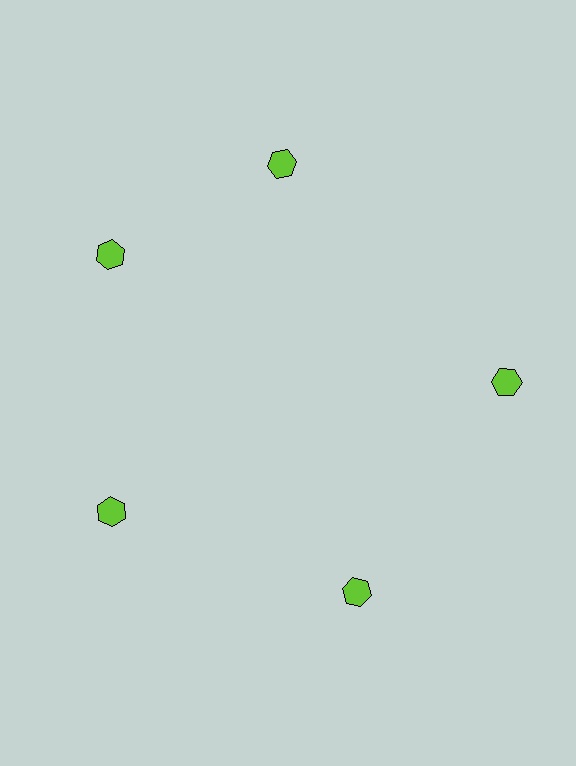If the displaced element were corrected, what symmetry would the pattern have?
It would have 5-fold rotational symmetry — the pattern would map onto itself every 72 degrees.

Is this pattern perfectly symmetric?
No. The 5 lime hexagons are arranged in a ring, but one element near the 1 o'clock position is rotated out of alignment along the ring, breaking the 5-fold rotational symmetry.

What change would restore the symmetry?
The symmetry would be restored by rotating it back into even spacing with its neighbors so that all 5 hexagons sit at equal angles and equal distance from the center.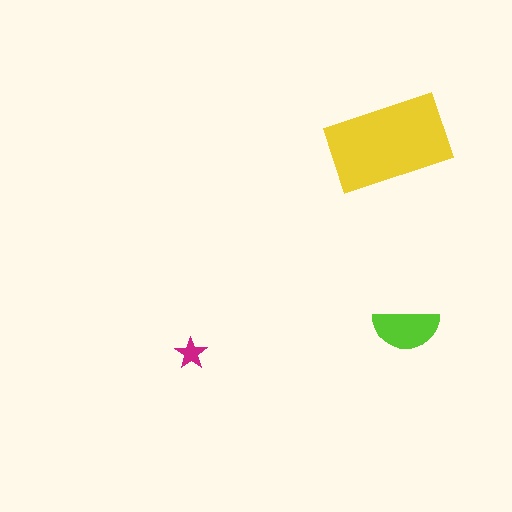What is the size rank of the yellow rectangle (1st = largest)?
1st.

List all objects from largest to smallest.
The yellow rectangle, the lime semicircle, the magenta star.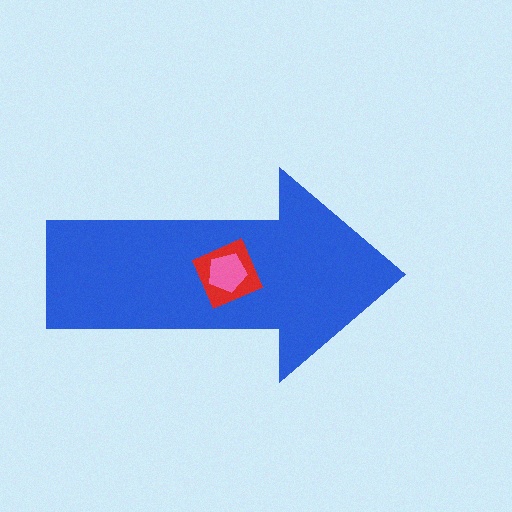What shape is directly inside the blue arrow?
The red square.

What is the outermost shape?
The blue arrow.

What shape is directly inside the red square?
The pink pentagon.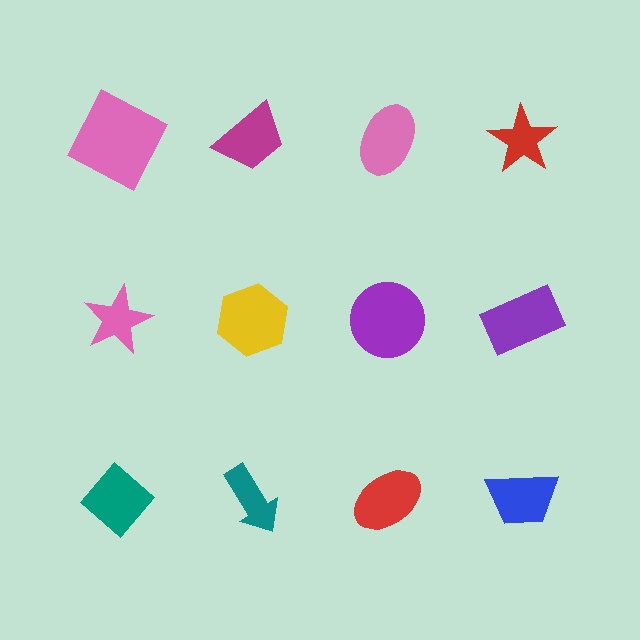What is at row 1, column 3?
A pink ellipse.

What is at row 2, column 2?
A yellow hexagon.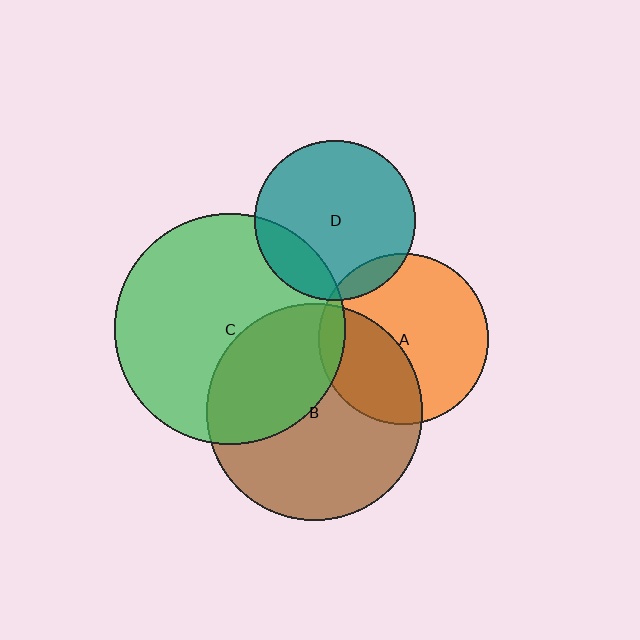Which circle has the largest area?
Circle C (green).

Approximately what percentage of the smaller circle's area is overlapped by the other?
Approximately 40%.